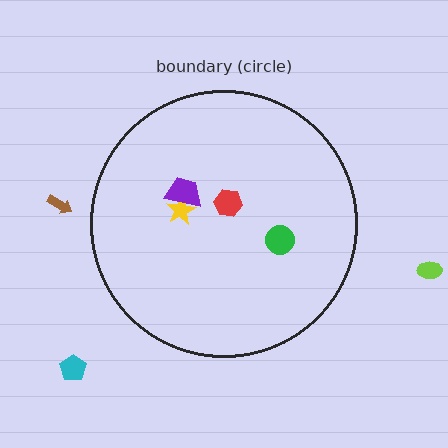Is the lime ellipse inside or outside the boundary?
Outside.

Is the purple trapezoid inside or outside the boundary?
Inside.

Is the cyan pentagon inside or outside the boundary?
Outside.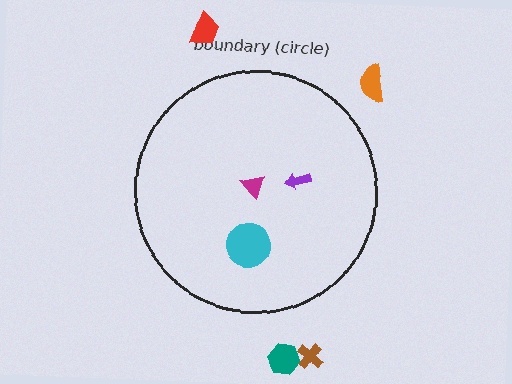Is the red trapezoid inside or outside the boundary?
Outside.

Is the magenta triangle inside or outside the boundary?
Inside.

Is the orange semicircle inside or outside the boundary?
Outside.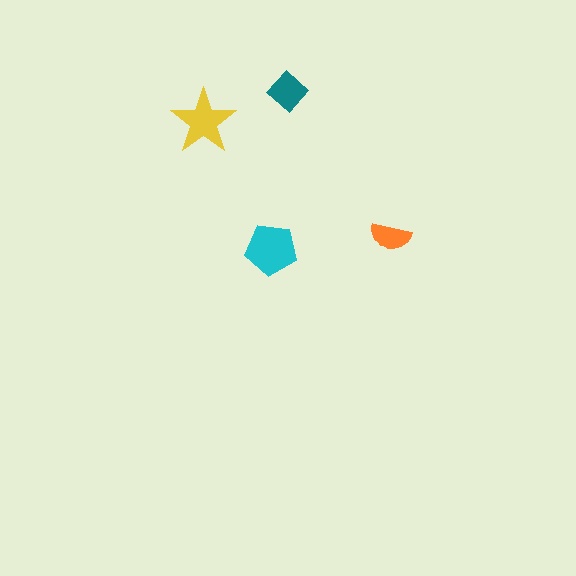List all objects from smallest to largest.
The orange semicircle, the teal diamond, the yellow star, the cyan pentagon.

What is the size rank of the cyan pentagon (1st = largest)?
1st.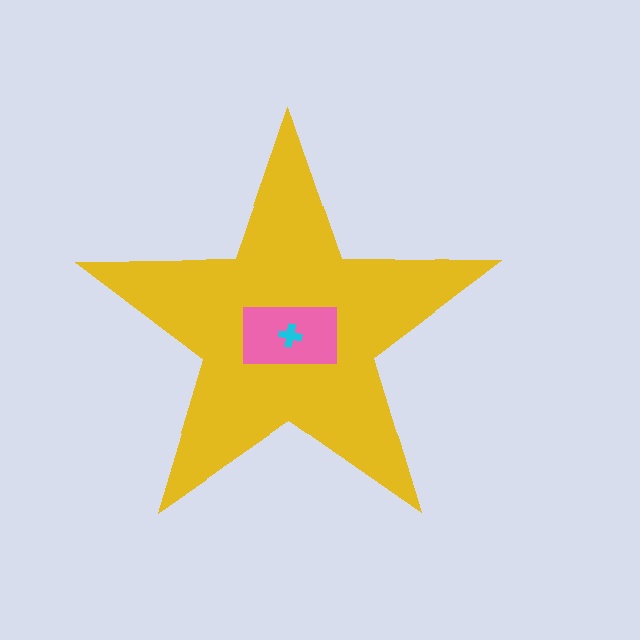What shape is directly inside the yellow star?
The pink rectangle.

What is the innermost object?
The cyan cross.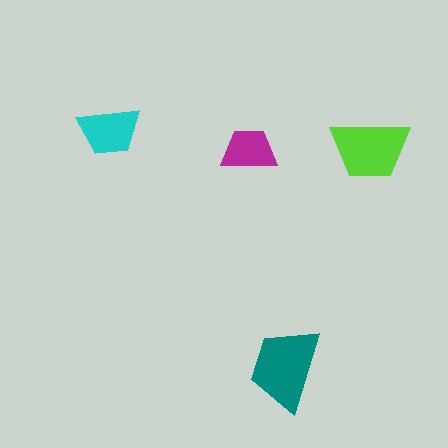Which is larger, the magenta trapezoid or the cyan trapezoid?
The cyan one.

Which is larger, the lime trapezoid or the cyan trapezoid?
The lime one.